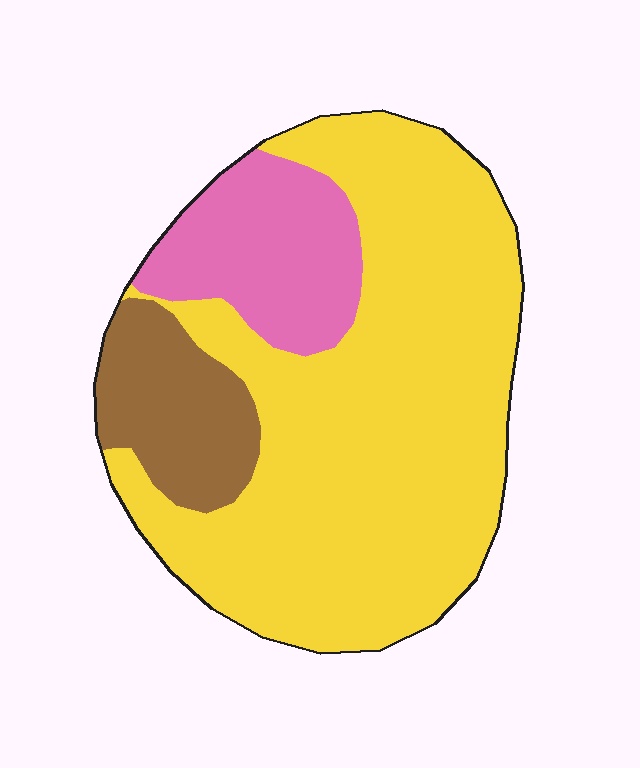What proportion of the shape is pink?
Pink covers around 15% of the shape.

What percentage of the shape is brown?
Brown covers 13% of the shape.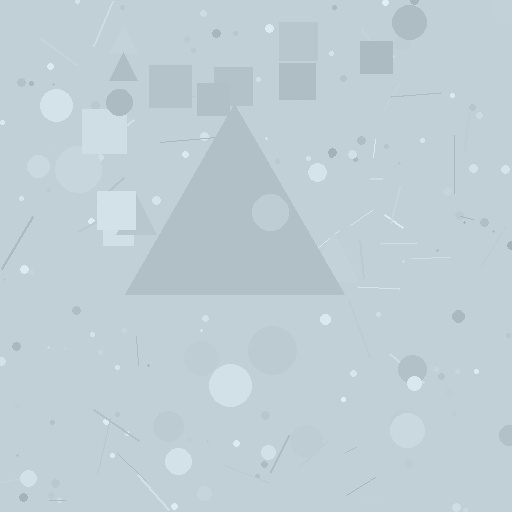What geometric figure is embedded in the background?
A triangle is embedded in the background.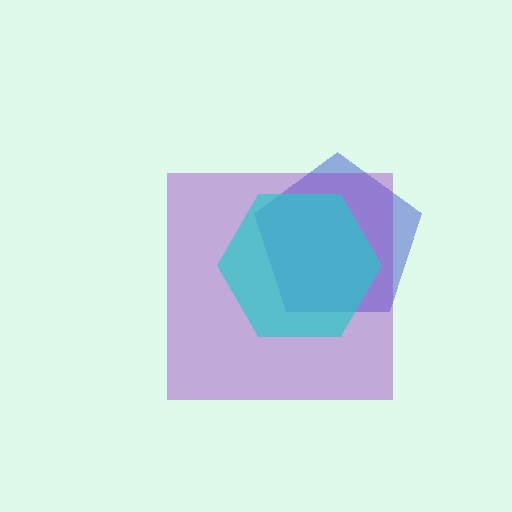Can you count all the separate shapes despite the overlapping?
Yes, there are 3 separate shapes.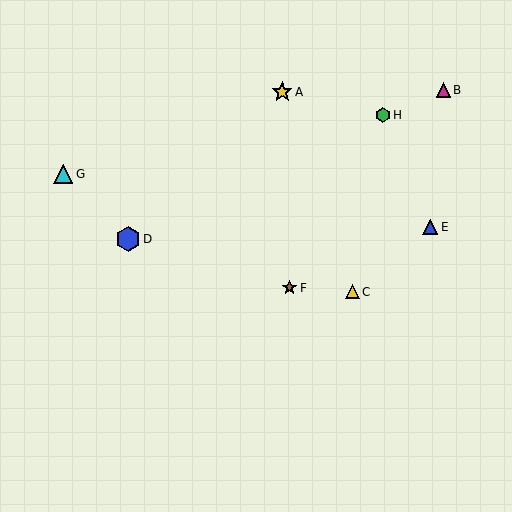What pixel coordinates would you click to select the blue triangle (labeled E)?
Click at (430, 227) to select the blue triangle E.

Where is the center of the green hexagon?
The center of the green hexagon is at (383, 115).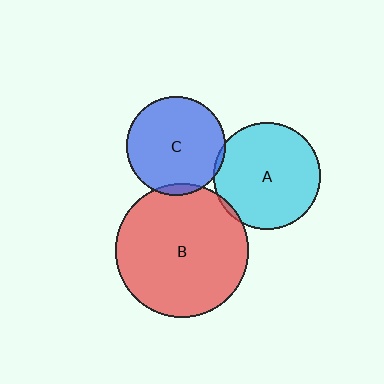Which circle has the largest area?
Circle B (red).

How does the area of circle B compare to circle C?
Approximately 1.8 times.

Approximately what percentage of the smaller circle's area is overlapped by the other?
Approximately 5%.